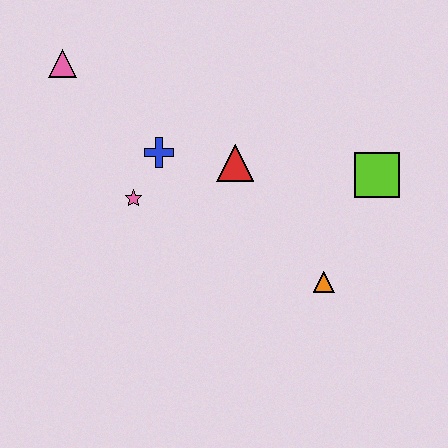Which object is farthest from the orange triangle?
The pink triangle is farthest from the orange triangle.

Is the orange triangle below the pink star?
Yes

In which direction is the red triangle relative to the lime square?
The red triangle is to the left of the lime square.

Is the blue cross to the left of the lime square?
Yes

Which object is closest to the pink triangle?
The blue cross is closest to the pink triangle.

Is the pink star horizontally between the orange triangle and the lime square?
No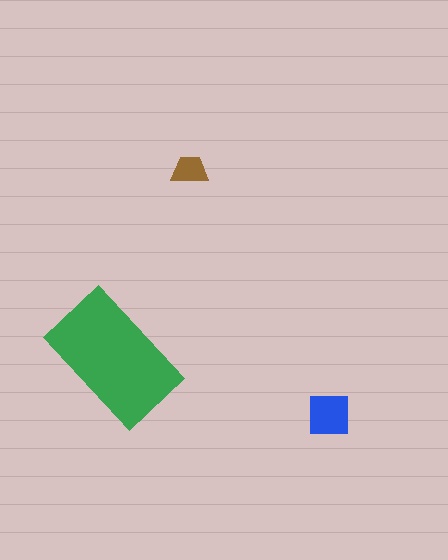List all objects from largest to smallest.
The green rectangle, the blue square, the brown trapezoid.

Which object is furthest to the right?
The blue square is rightmost.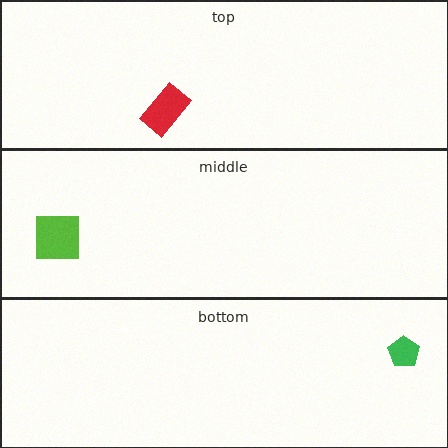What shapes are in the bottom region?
The green pentagon.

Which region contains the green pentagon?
The bottom region.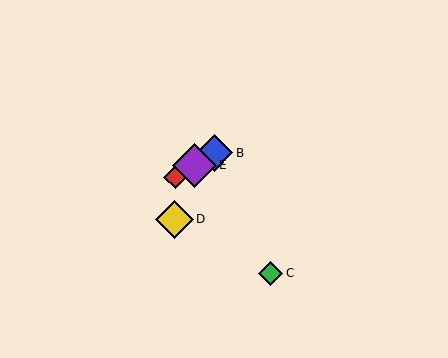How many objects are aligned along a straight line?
3 objects (A, B, E) are aligned along a straight line.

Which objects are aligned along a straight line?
Objects A, B, E are aligned along a straight line.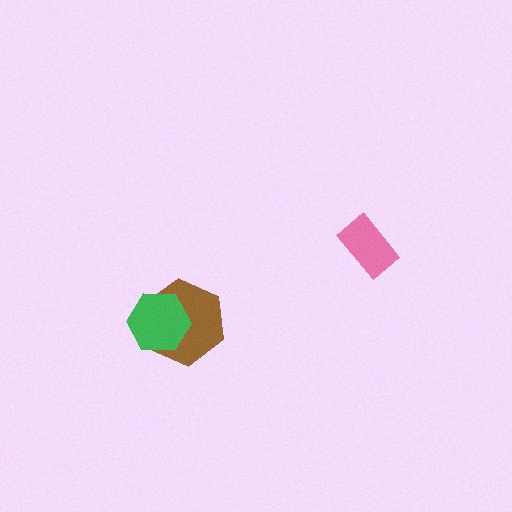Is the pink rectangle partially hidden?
No, no other shape covers it.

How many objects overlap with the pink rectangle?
0 objects overlap with the pink rectangle.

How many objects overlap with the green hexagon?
1 object overlaps with the green hexagon.